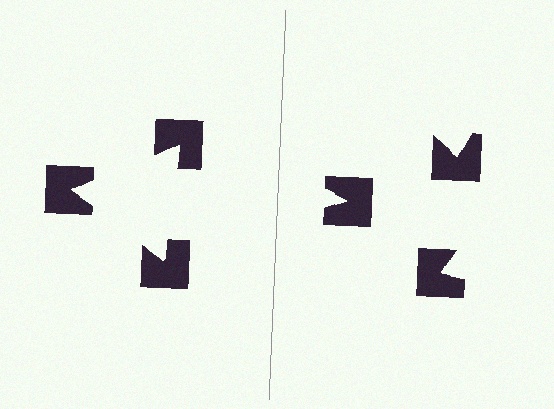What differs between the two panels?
The notched squares are positioned identically on both sides; only the wedge orientations differ. On the left they align to a triangle; on the right they are misaligned.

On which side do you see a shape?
An illusory triangle appears on the left side. On the right side the wedge cuts are rotated, so no coherent shape forms.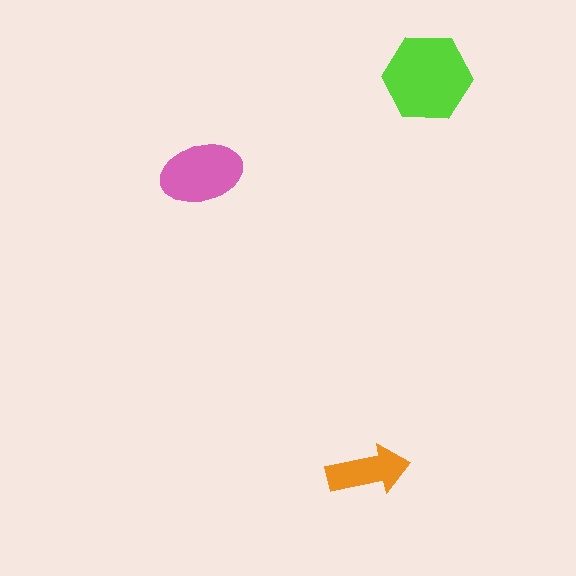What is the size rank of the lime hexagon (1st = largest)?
1st.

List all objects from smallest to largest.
The orange arrow, the pink ellipse, the lime hexagon.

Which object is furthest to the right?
The lime hexagon is rightmost.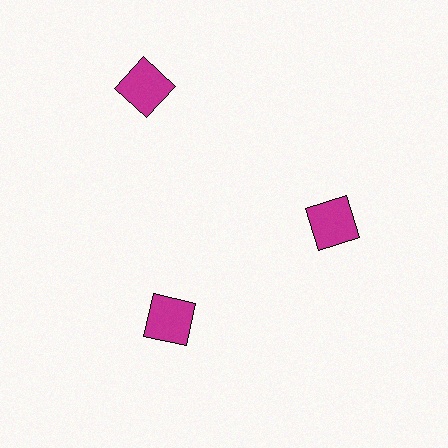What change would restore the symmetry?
The symmetry would be restored by moving it inward, back onto the ring so that all 3 squares sit at equal angles and equal distance from the center.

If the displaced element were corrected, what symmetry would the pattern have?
It would have 3-fold rotational symmetry — the pattern would map onto itself every 120 degrees.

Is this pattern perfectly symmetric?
No. The 3 magenta squares are arranged in a ring, but one element near the 11 o'clock position is pushed outward from the center, breaking the 3-fold rotational symmetry.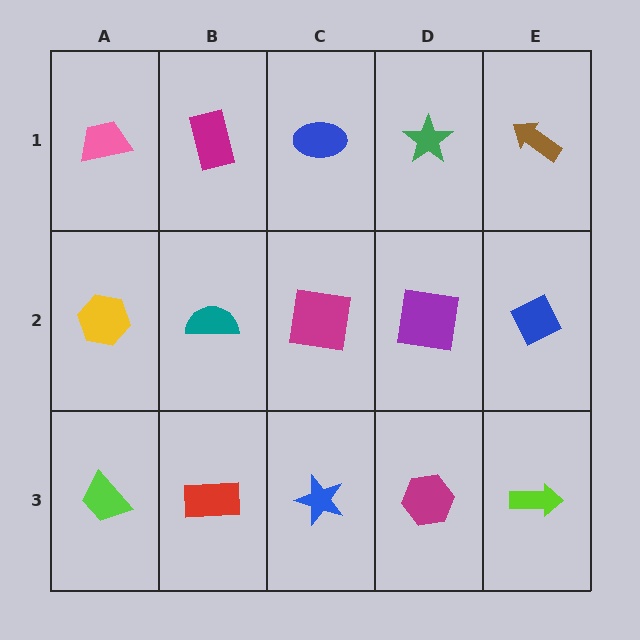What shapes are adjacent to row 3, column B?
A teal semicircle (row 2, column B), a lime trapezoid (row 3, column A), a blue star (row 3, column C).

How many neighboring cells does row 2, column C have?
4.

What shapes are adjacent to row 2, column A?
A pink trapezoid (row 1, column A), a lime trapezoid (row 3, column A), a teal semicircle (row 2, column B).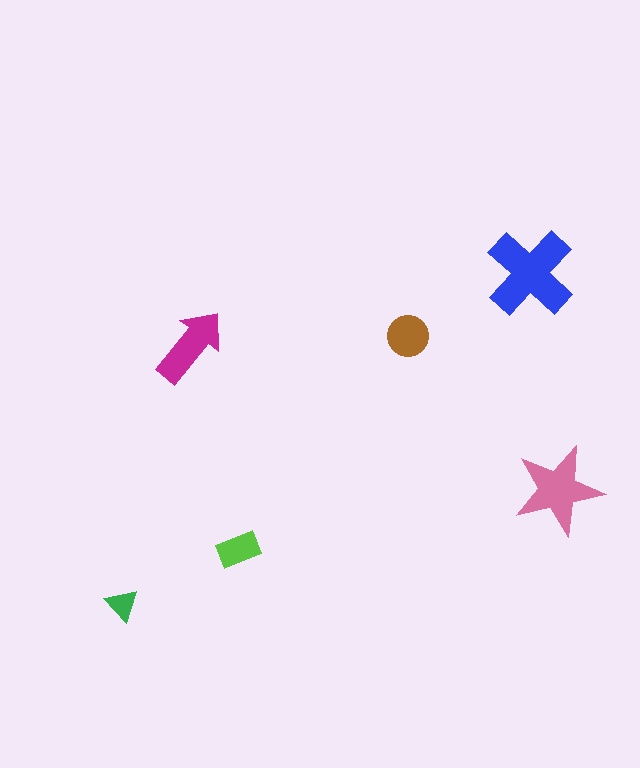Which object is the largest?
The blue cross.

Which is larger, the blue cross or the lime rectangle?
The blue cross.